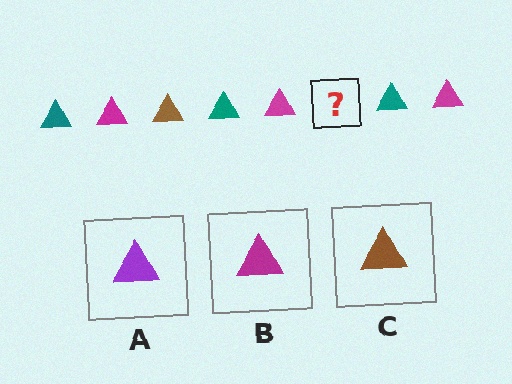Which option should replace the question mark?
Option C.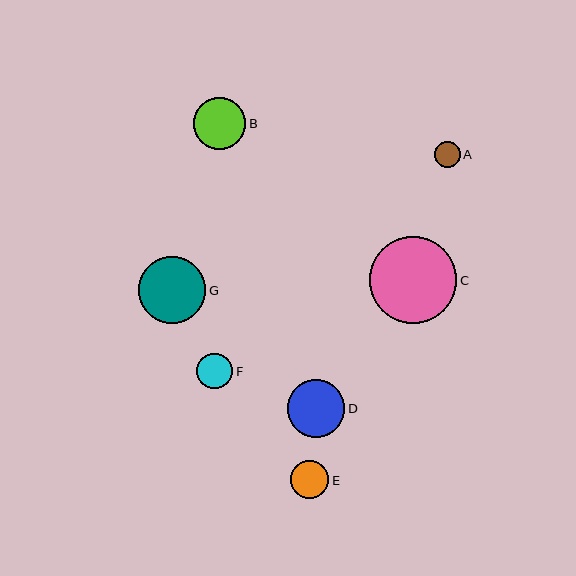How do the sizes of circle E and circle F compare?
Circle E and circle F are approximately the same size.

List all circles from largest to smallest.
From largest to smallest: C, G, D, B, E, F, A.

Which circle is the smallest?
Circle A is the smallest with a size of approximately 26 pixels.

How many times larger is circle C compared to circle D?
Circle C is approximately 1.5 times the size of circle D.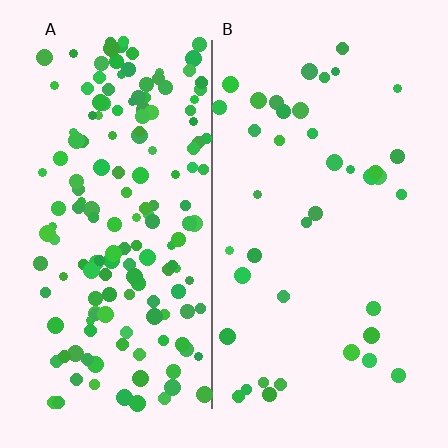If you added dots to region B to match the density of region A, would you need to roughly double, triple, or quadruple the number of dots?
Approximately quadruple.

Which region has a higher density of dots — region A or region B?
A (the left).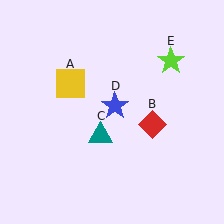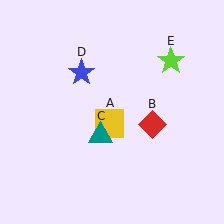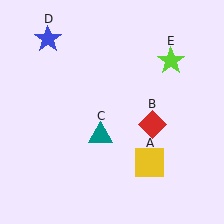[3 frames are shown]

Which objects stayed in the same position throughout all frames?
Red diamond (object B) and teal triangle (object C) and lime star (object E) remained stationary.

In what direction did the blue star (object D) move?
The blue star (object D) moved up and to the left.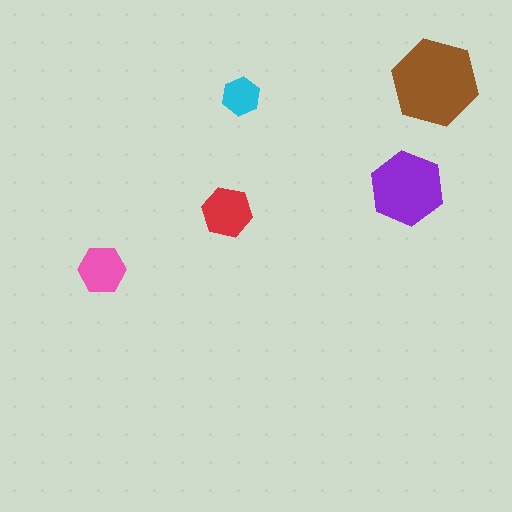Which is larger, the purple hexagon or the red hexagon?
The purple one.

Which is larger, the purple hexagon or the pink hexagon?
The purple one.